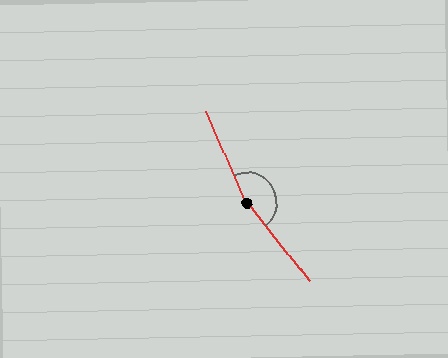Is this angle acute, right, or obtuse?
It is obtuse.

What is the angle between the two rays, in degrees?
Approximately 165 degrees.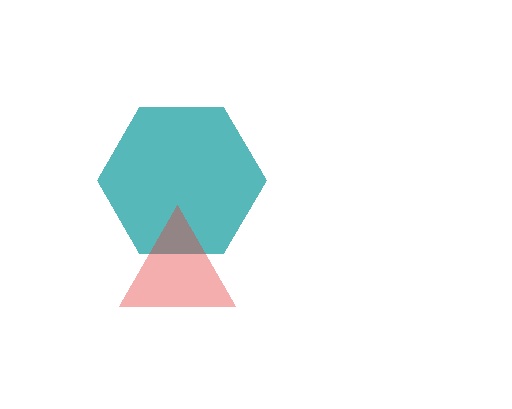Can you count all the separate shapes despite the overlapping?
Yes, there are 2 separate shapes.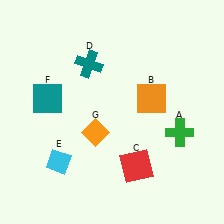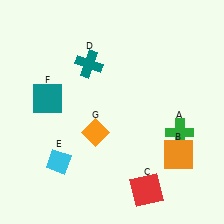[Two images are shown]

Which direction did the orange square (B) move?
The orange square (B) moved down.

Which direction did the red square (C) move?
The red square (C) moved down.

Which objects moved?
The objects that moved are: the orange square (B), the red square (C).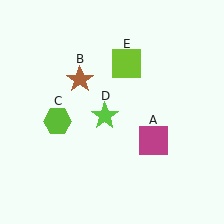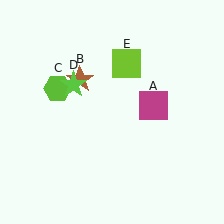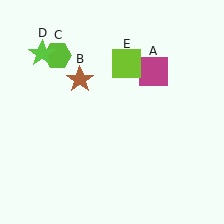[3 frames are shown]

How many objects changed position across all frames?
3 objects changed position: magenta square (object A), lime hexagon (object C), lime star (object D).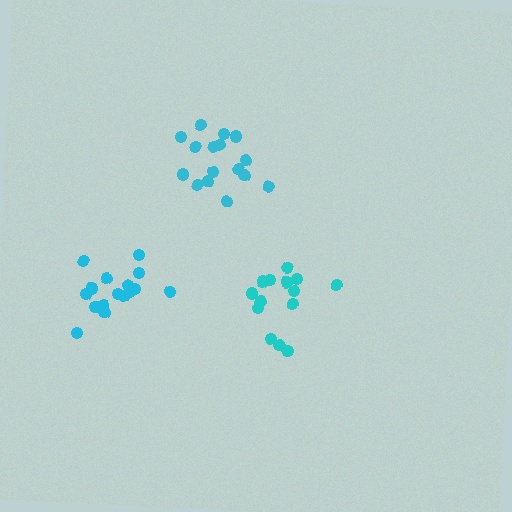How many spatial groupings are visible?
There are 3 spatial groupings.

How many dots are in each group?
Group 1: 15 dots, Group 2: 16 dots, Group 3: 18 dots (49 total).